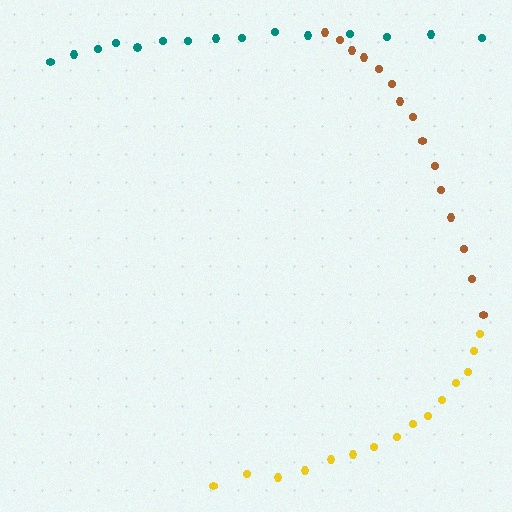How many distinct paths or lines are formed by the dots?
There are 3 distinct paths.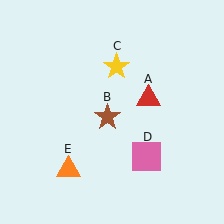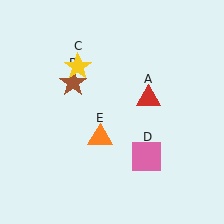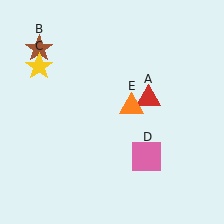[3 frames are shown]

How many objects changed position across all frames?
3 objects changed position: brown star (object B), yellow star (object C), orange triangle (object E).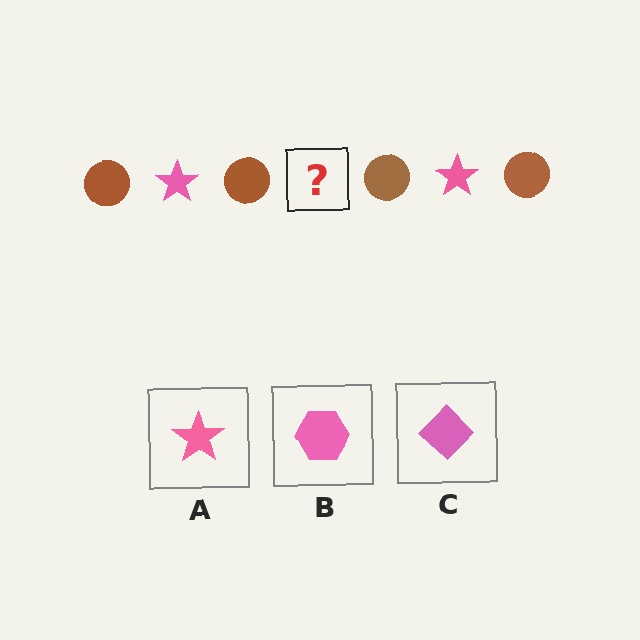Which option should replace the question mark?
Option A.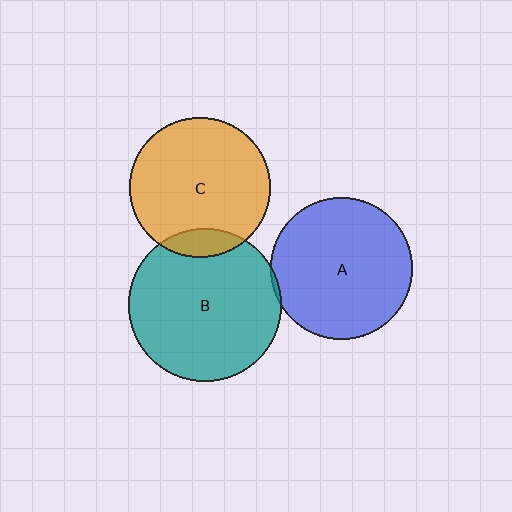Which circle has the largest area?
Circle B (teal).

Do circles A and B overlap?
Yes.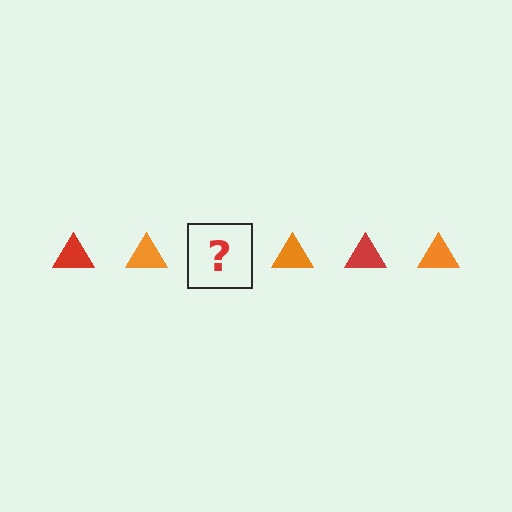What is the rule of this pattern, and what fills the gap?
The rule is that the pattern cycles through red, orange triangles. The gap should be filled with a red triangle.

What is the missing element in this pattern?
The missing element is a red triangle.